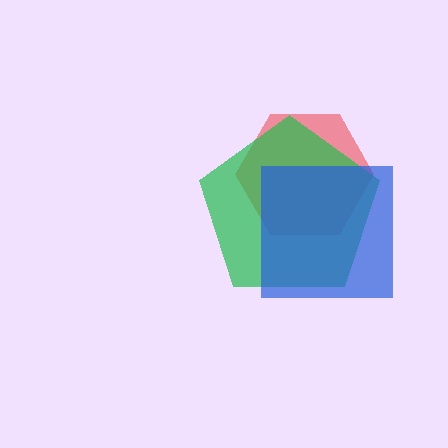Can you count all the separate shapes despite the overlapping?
Yes, there are 3 separate shapes.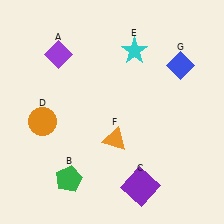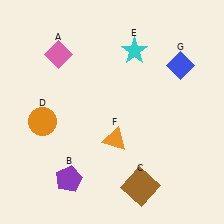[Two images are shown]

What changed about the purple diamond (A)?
In Image 1, A is purple. In Image 2, it changed to pink.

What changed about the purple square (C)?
In Image 1, C is purple. In Image 2, it changed to brown.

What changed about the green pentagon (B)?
In Image 1, B is green. In Image 2, it changed to purple.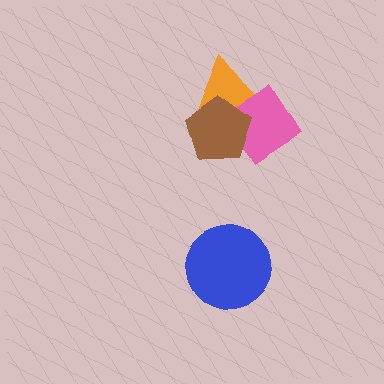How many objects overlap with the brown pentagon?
2 objects overlap with the brown pentagon.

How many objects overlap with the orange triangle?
2 objects overlap with the orange triangle.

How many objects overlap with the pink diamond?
2 objects overlap with the pink diamond.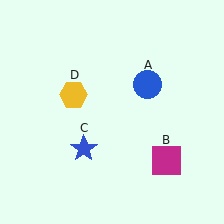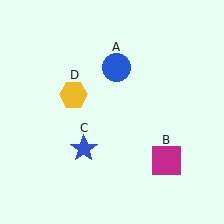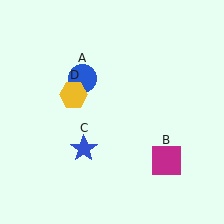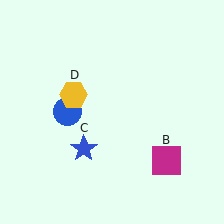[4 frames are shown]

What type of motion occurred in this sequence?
The blue circle (object A) rotated counterclockwise around the center of the scene.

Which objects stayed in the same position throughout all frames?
Magenta square (object B) and blue star (object C) and yellow hexagon (object D) remained stationary.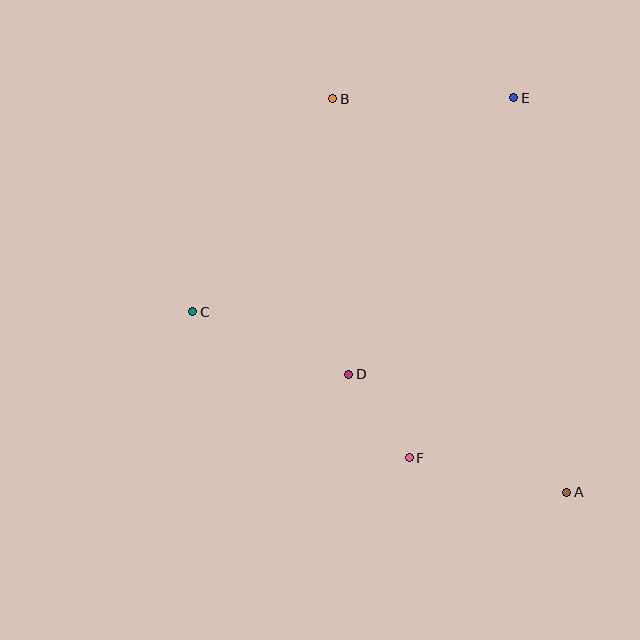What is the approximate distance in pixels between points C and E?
The distance between C and E is approximately 386 pixels.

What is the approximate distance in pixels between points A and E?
The distance between A and E is approximately 398 pixels.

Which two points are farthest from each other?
Points A and B are farthest from each other.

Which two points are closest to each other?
Points D and F are closest to each other.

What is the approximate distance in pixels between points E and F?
The distance between E and F is approximately 375 pixels.